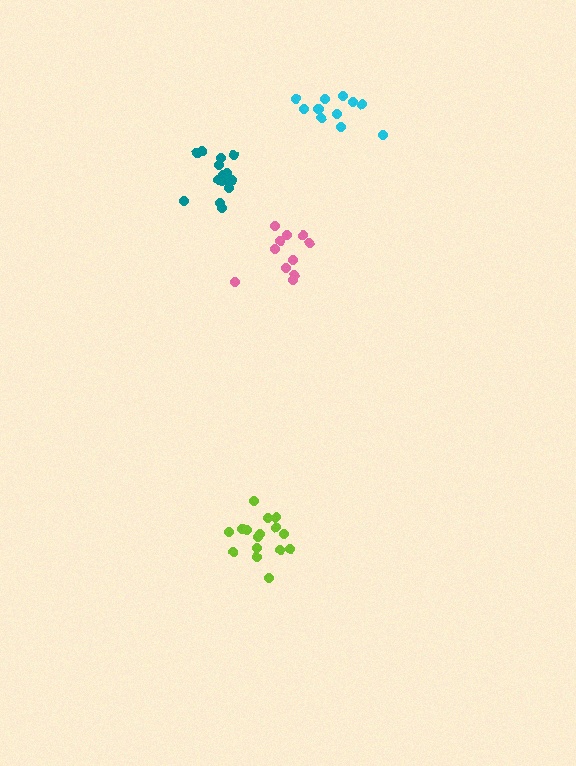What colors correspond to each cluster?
The clusters are colored: teal, lime, pink, cyan.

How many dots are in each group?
Group 1: 15 dots, Group 2: 16 dots, Group 3: 11 dots, Group 4: 11 dots (53 total).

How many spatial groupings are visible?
There are 4 spatial groupings.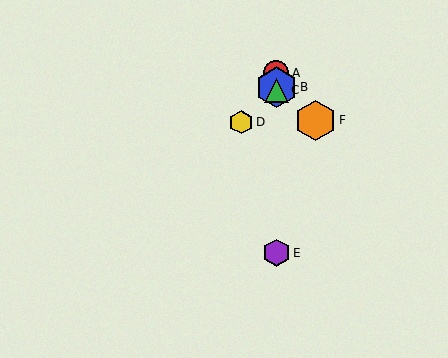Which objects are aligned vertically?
Objects A, B, C, E are aligned vertically.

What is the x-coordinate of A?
Object A is at x≈276.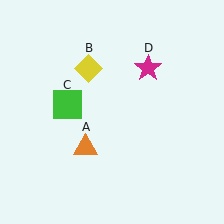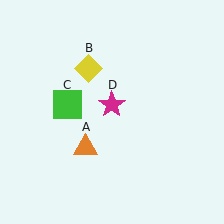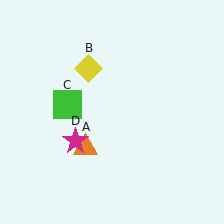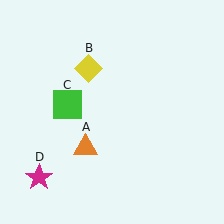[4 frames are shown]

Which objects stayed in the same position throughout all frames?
Orange triangle (object A) and yellow diamond (object B) and green square (object C) remained stationary.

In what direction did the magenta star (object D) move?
The magenta star (object D) moved down and to the left.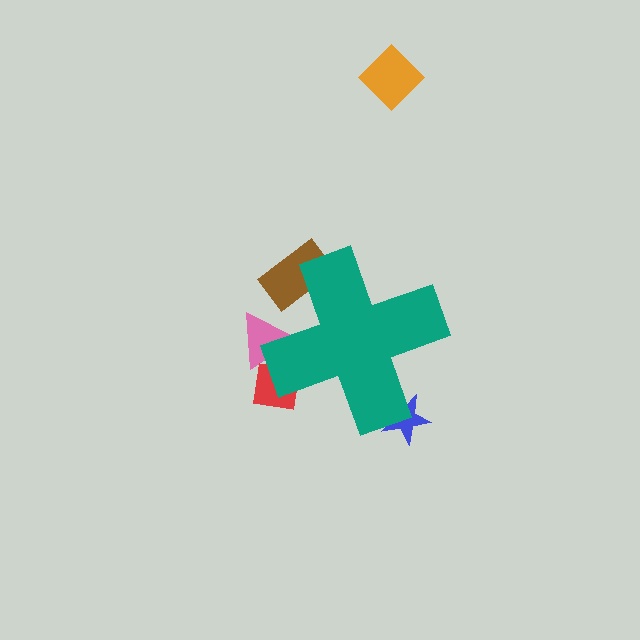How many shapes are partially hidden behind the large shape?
4 shapes are partially hidden.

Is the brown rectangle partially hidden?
Yes, the brown rectangle is partially hidden behind the teal cross.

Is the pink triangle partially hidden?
Yes, the pink triangle is partially hidden behind the teal cross.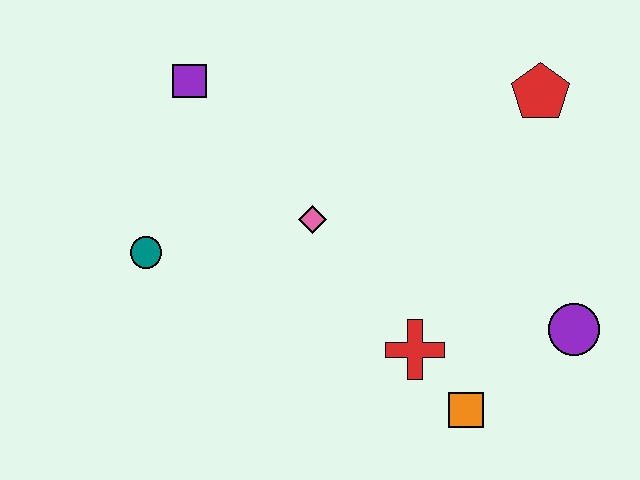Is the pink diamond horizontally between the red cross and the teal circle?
Yes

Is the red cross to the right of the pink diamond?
Yes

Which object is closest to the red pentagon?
The purple circle is closest to the red pentagon.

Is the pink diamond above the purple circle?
Yes